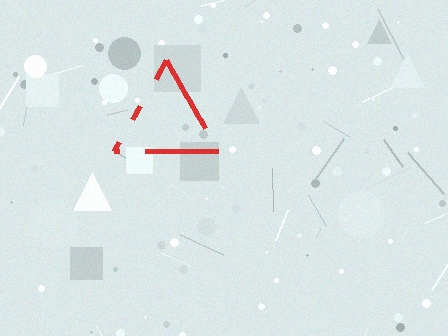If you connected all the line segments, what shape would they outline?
They would outline a triangle.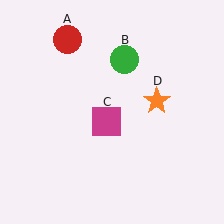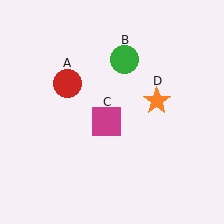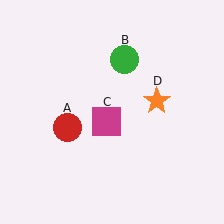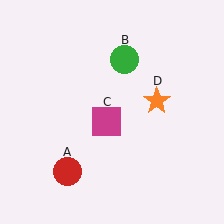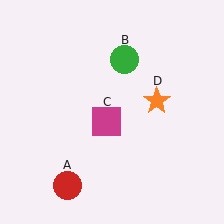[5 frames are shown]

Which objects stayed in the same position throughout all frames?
Green circle (object B) and magenta square (object C) and orange star (object D) remained stationary.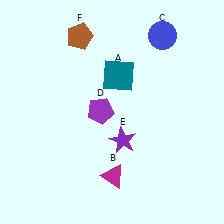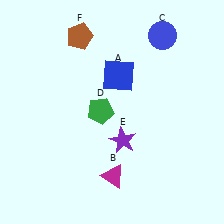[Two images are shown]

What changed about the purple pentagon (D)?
In Image 1, D is purple. In Image 2, it changed to green.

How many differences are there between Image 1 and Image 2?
There are 2 differences between the two images.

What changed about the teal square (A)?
In Image 1, A is teal. In Image 2, it changed to blue.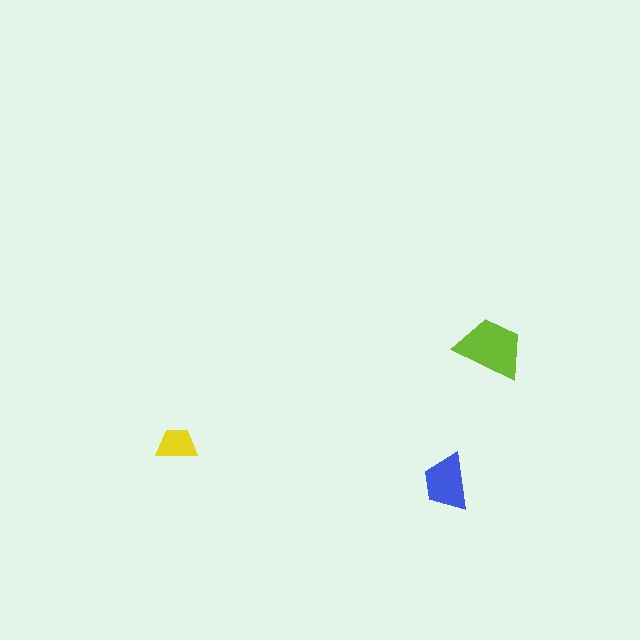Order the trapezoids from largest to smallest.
the lime one, the blue one, the yellow one.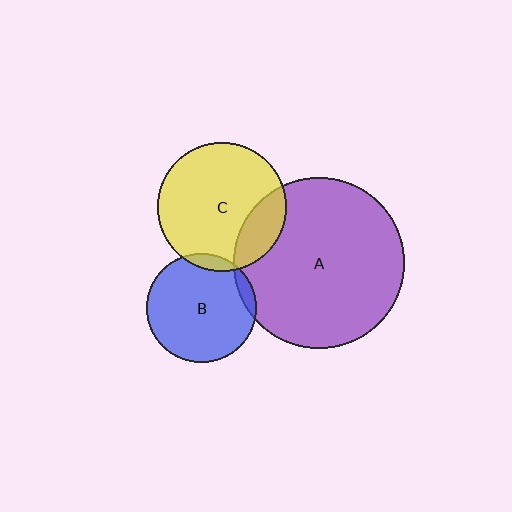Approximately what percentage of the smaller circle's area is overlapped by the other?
Approximately 5%.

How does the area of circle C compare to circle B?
Approximately 1.4 times.